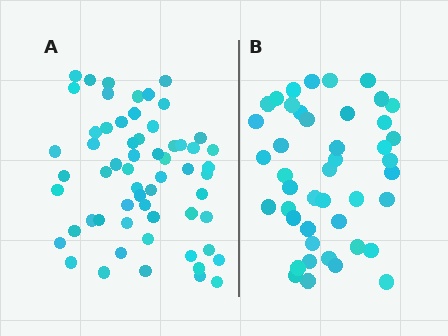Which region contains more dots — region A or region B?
Region A (the left region) has more dots.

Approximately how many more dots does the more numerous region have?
Region A has approximately 15 more dots than region B.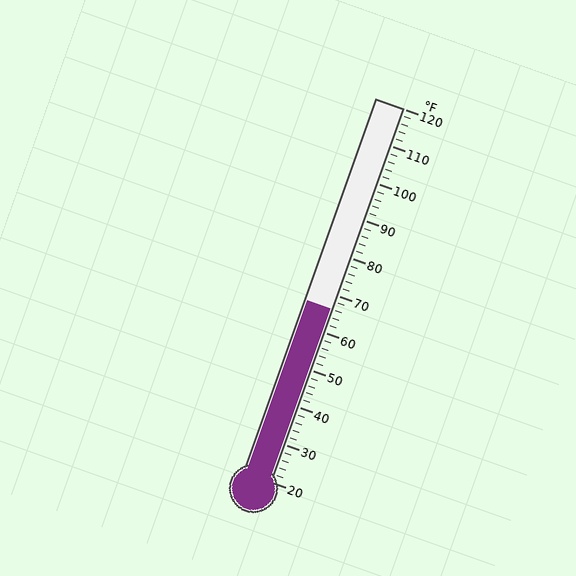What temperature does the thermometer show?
The thermometer shows approximately 66°F.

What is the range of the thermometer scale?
The thermometer scale ranges from 20°F to 120°F.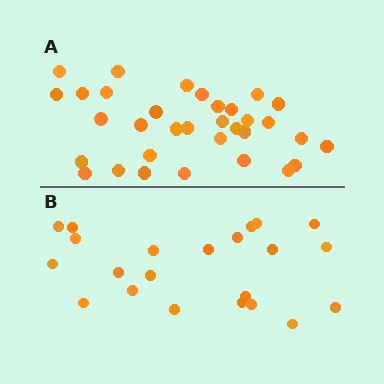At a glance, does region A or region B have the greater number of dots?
Region A (the top region) has more dots.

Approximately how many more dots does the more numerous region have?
Region A has roughly 12 or so more dots than region B.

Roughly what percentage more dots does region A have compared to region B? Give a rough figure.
About 50% more.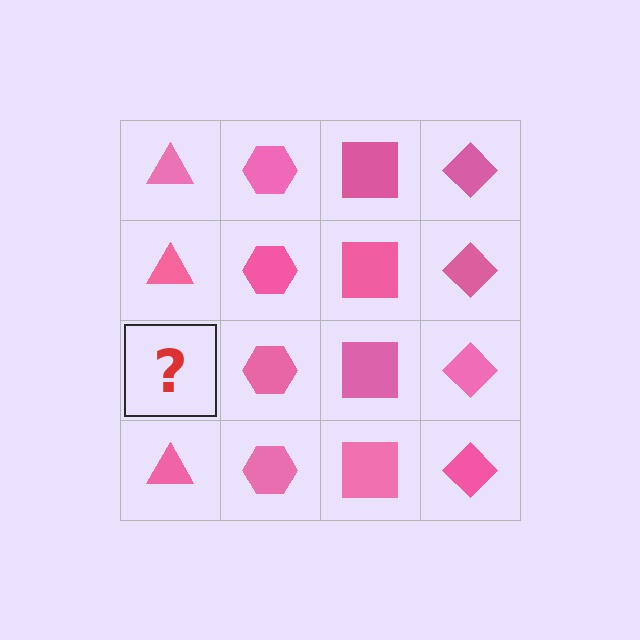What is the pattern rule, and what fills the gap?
The rule is that each column has a consistent shape. The gap should be filled with a pink triangle.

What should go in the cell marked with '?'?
The missing cell should contain a pink triangle.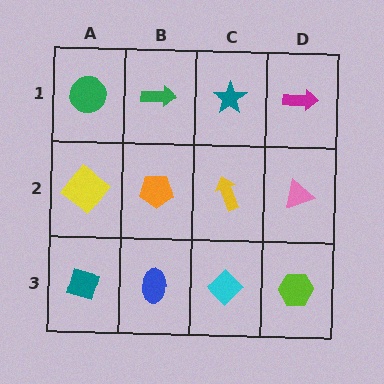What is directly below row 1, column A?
A yellow diamond.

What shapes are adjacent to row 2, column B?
A green arrow (row 1, column B), a blue ellipse (row 3, column B), a yellow diamond (row 2, column A), a yellow arrow (row 2, column C).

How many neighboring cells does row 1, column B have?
3.